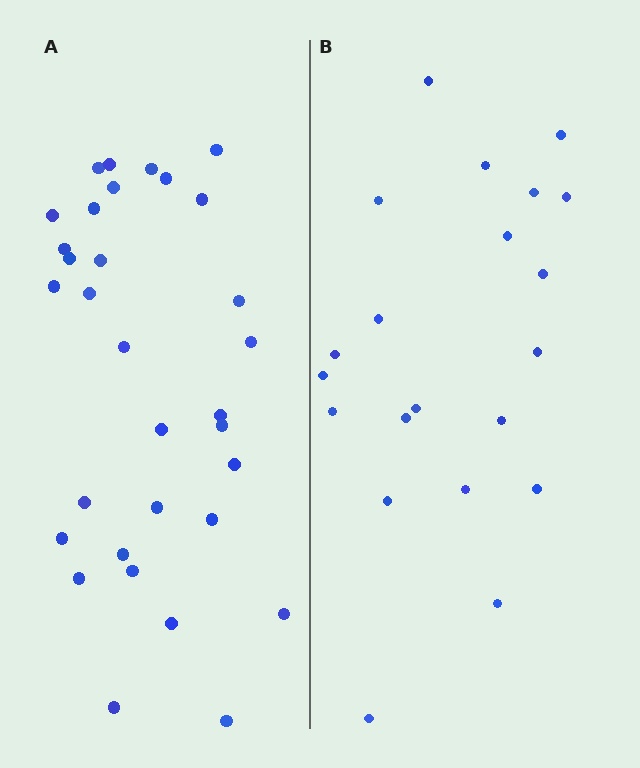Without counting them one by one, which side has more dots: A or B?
Region A (the left region) has more dots.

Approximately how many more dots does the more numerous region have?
Region A has roughly 12 or so more dots than region B.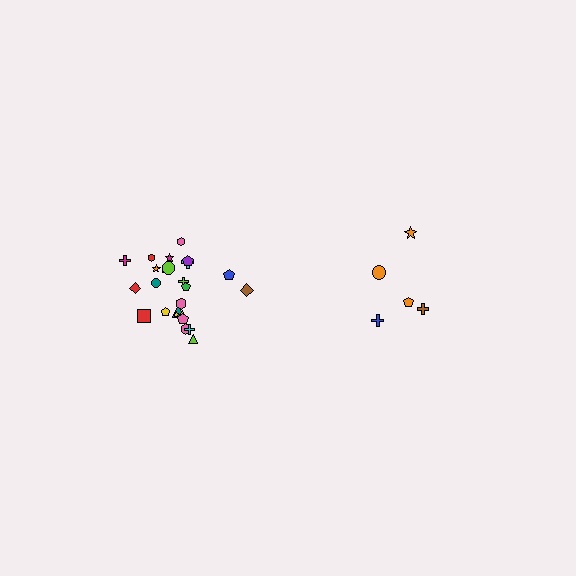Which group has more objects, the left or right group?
The left group.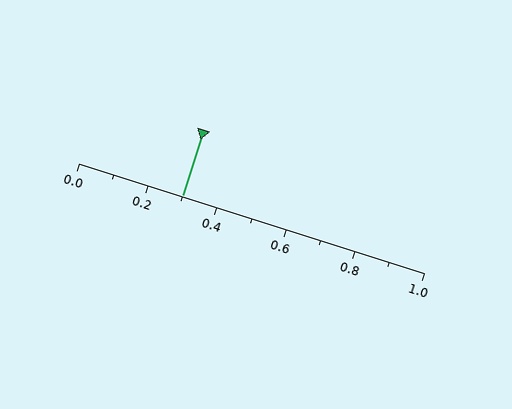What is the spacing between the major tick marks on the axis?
The major ticks are spaced 0.2 apart.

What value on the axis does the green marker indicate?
The marker indicates approximately 0.3.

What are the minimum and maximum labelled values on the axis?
The axis runs from 0.0 to 1.0.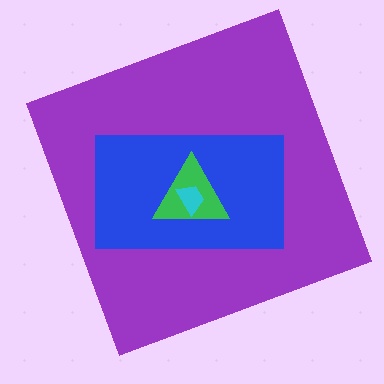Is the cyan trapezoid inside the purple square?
Yes.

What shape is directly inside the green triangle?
The cyan trapezoid.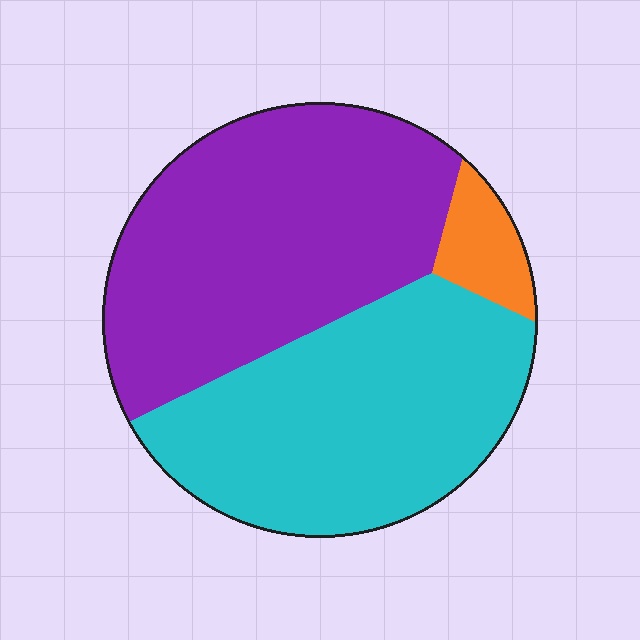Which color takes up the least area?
Orange, at roughly 5%.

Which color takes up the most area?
Purple, at roughly 50%.